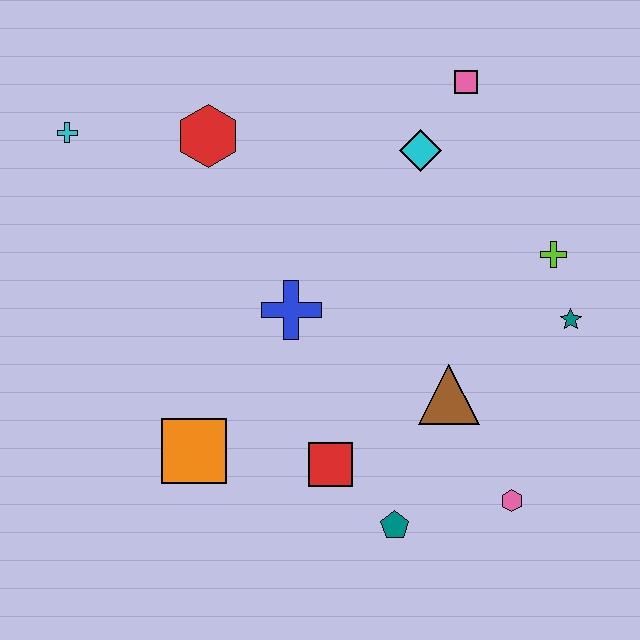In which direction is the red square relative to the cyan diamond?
The red square is below the cyan diamond.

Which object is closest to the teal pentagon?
The red square is closest to the teal pentagon.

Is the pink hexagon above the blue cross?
No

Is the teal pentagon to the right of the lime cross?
No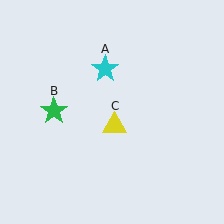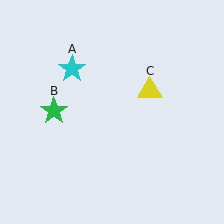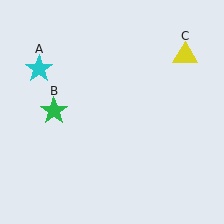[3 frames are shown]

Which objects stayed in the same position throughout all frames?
Green star (object B) remained stationary.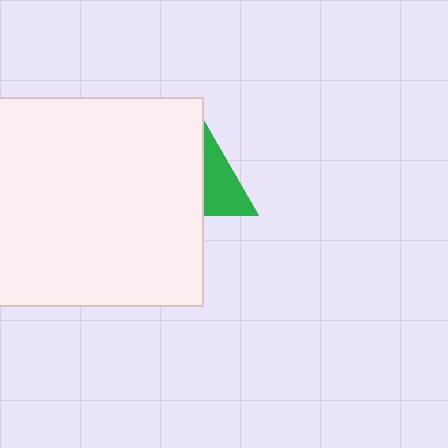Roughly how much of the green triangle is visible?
A small part of it is visible (roughly 37%).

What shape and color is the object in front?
The object in front is a white square.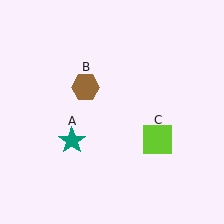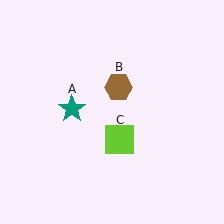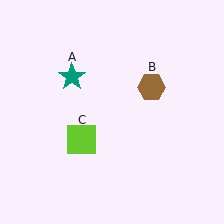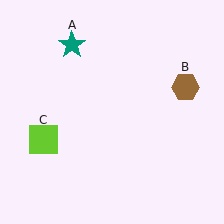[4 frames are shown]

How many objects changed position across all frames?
3 objects changed position: teal star (object A), brown hexagon (object B), lime square (object C).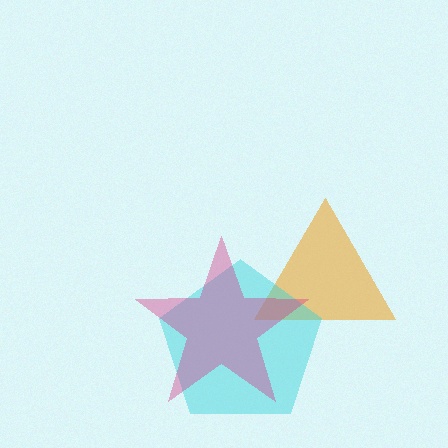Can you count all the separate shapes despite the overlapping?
Yes, there are 3 separate shapes.